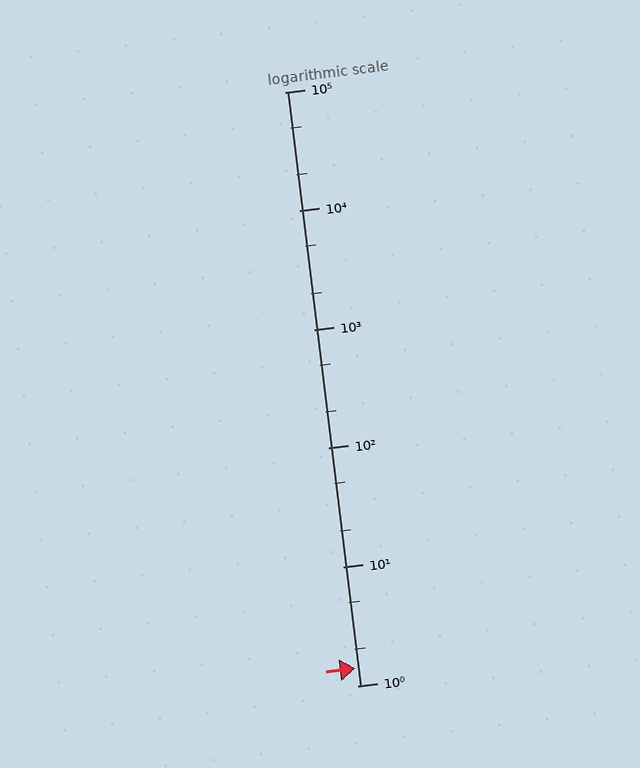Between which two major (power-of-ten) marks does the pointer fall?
The pointer is between 1 and 10.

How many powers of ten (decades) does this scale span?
The scale spans 5 decades, from 1 to 100000.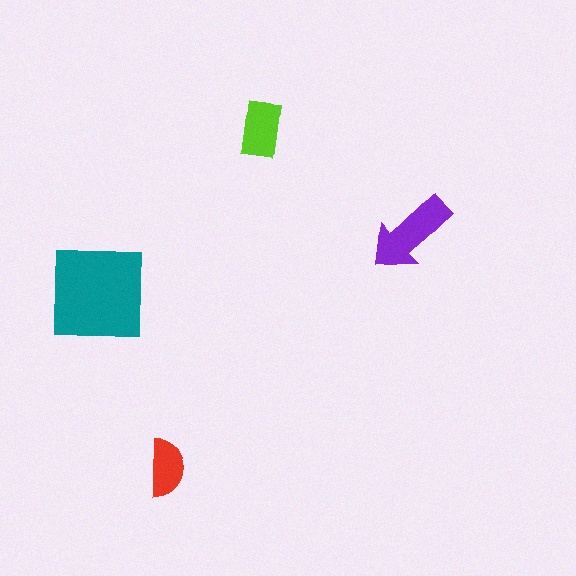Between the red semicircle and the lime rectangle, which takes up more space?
The lime rectangle.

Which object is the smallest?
The red semicircle.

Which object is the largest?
The teal square.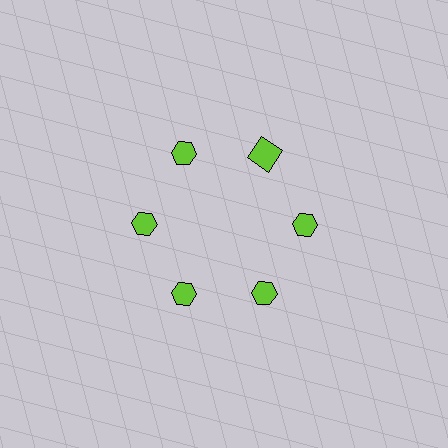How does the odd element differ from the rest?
It has a different shape: square instead of hexagon.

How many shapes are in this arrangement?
There are 6 shapes arranged in a ring pattern.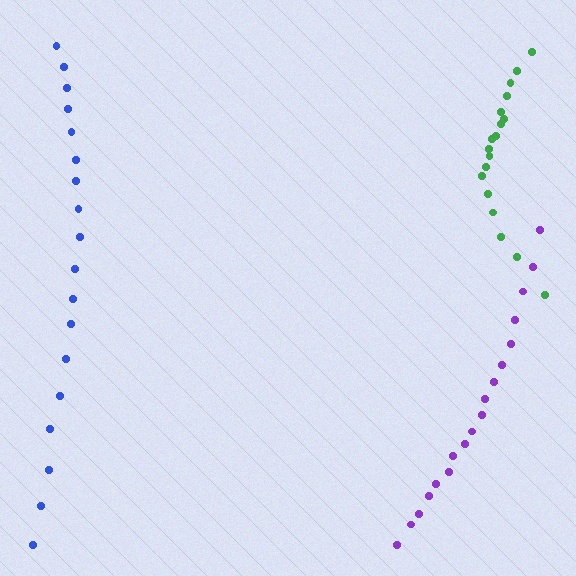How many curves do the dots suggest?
There are 3 distinct paths.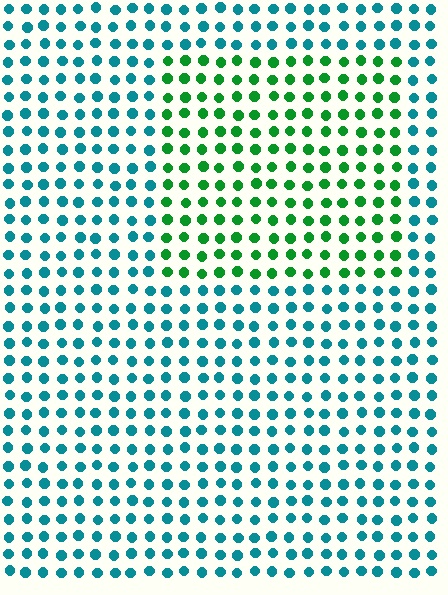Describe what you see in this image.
The image is filled with small teal elements in a uniform arrangement. A rectangle-shaped region is visible where the elements are tinted to a slightly different hue, forming a subtle color boundary.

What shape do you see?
I see a rectangle.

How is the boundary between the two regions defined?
The boundary is defined purely by a slight shift in hue (about 51 degrees). Spacing, size, and orientation are identical on both sides.